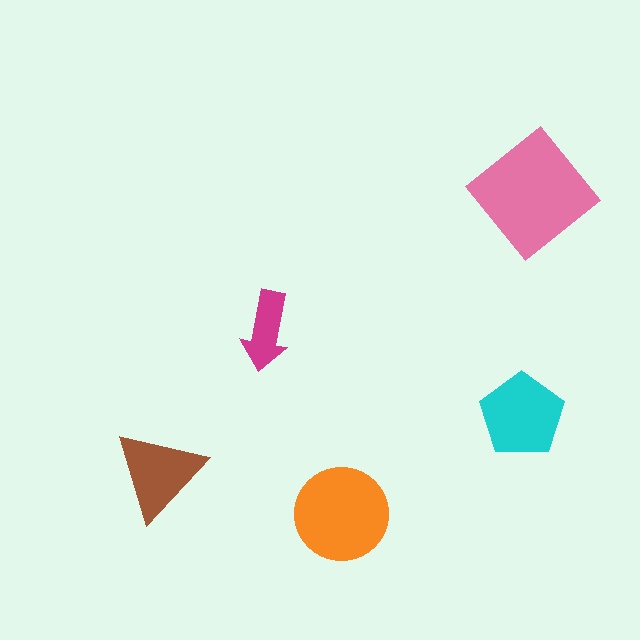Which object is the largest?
The pink diamond.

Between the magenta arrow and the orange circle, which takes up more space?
The orange circle.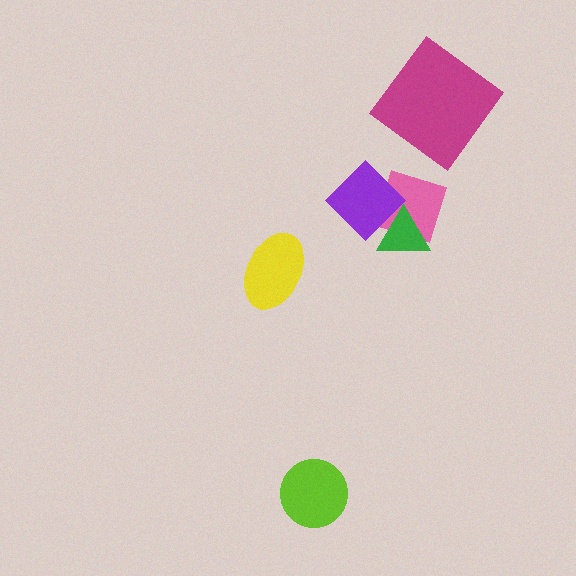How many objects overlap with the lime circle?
0 objects overlap with the lime circle.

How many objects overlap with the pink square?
2 objects overlap with the pink square.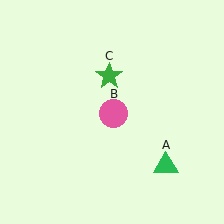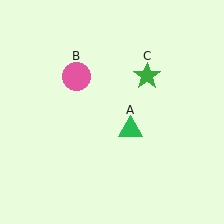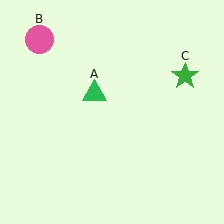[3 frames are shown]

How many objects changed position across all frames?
3 objects changed position: green triangle (object A), pink circle (object B), green star (object C).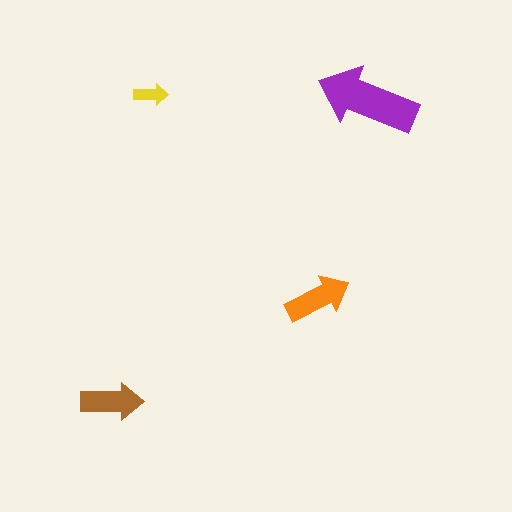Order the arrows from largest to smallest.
the purple one, the orange one, the brown one, the yellow one.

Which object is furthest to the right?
The purple arrow is rightmost.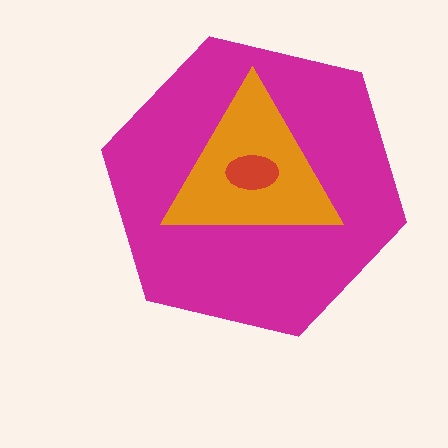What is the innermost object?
The red ellipse.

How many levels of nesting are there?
3.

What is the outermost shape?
The magenta hexagon.